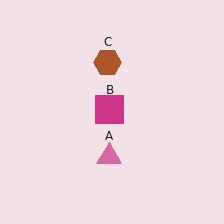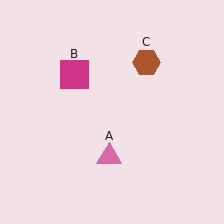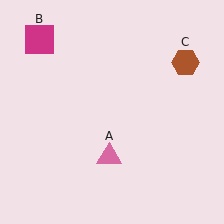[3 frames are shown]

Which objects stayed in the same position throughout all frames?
Pink triangle (object A) remained stationary.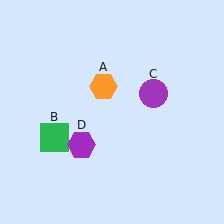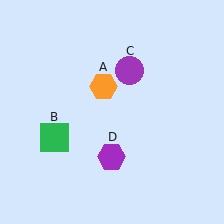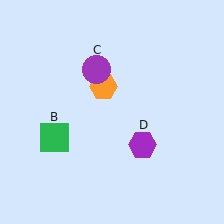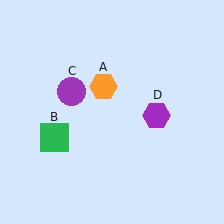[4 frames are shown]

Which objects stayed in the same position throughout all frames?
Orange hexagon (object A) and green square (object B) remained stationary.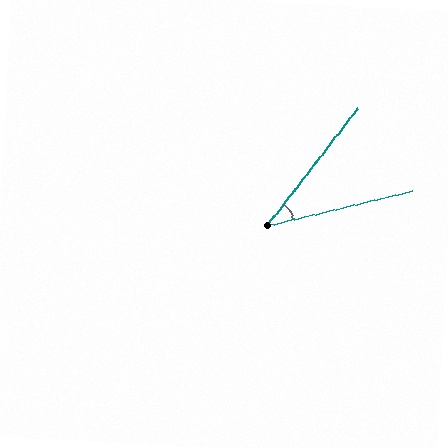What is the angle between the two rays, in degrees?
Approximately 39 degrees.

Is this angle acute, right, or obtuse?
It is acute.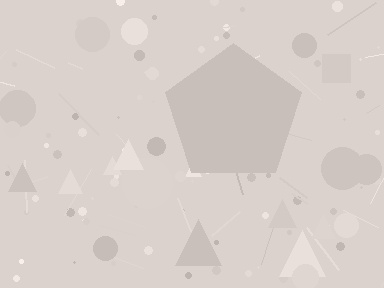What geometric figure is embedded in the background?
A pentagon is embedded in the background.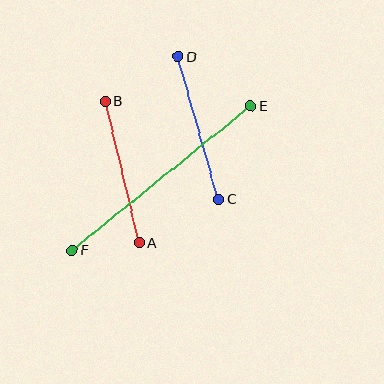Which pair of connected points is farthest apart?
Points E and F are farthest apart.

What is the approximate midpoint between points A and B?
The midpoint is at approximately (122, 172) pixels.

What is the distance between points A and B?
The distance is approximately 145 pixels.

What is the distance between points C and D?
The distance is approximately 148 pixels.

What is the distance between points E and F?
The distance is approximately 230 pixels.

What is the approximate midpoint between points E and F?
The midpoint is at approximately (161, 178) pixels.